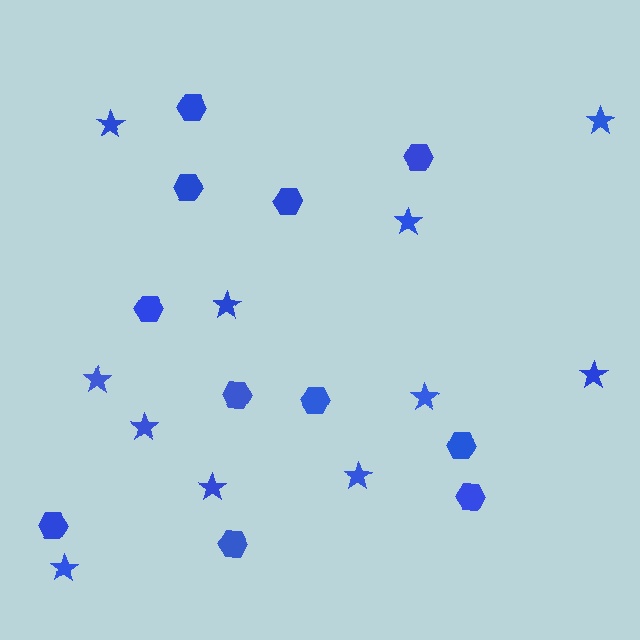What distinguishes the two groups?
There are 2 groups: one group of hexagons (11) and one group of stars (11).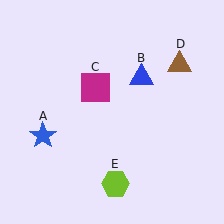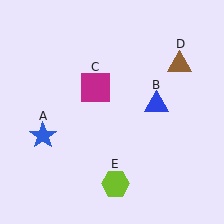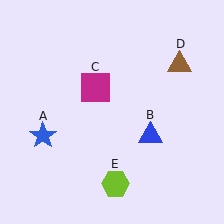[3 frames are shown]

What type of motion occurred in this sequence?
The blue triangle (object B) rotated clockwise around the center of the scene.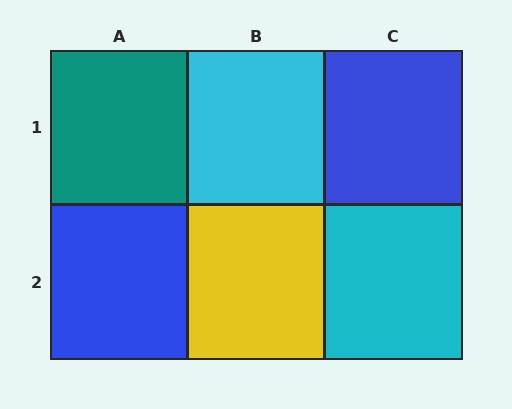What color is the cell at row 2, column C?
Cyan.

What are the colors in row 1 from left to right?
Teal, cyan, blue.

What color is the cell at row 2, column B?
Yellow.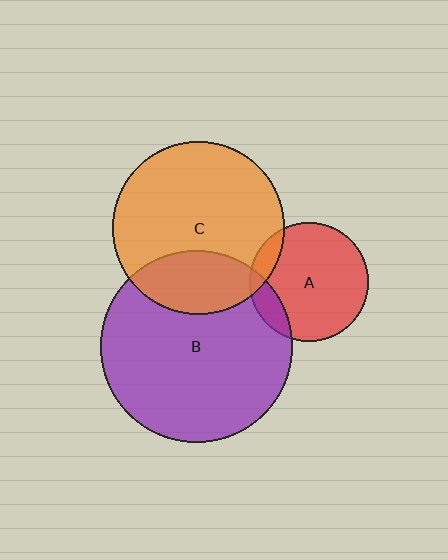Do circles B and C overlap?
Yes.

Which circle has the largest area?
Circle B (purple).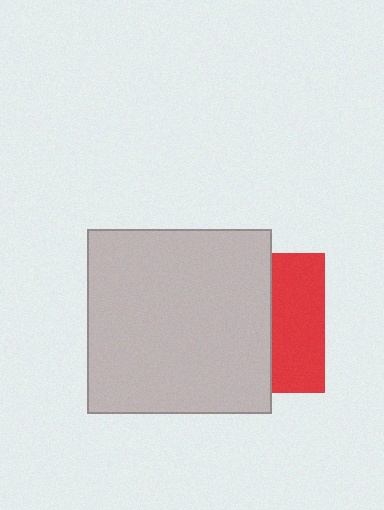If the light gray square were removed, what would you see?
You would see the complete red square.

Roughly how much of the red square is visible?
A small part of it is visible (roughly 39%).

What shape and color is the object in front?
The object in front is a light gray square.